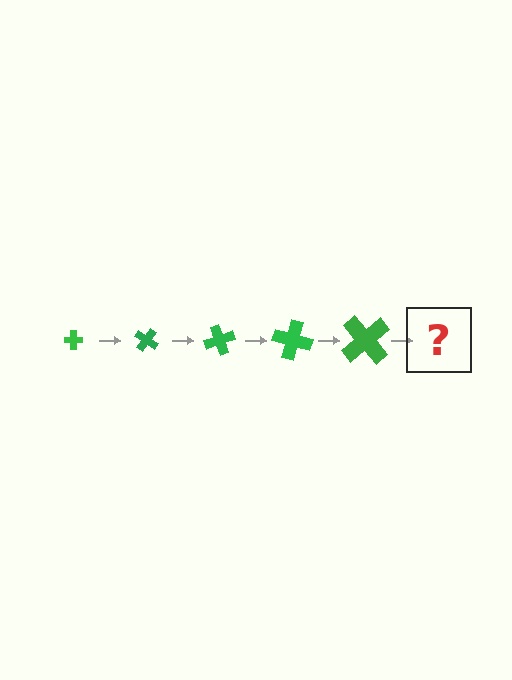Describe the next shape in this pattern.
It should be a cross, larger than the previous one and rotated 175 degrees from the start.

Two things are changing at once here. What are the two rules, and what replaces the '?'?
The two rules are that the cross grows larger each step and it rotates 35 degrees each step. The '?' should be a cross, larger than the previous one and rotated 175 degrees from the start.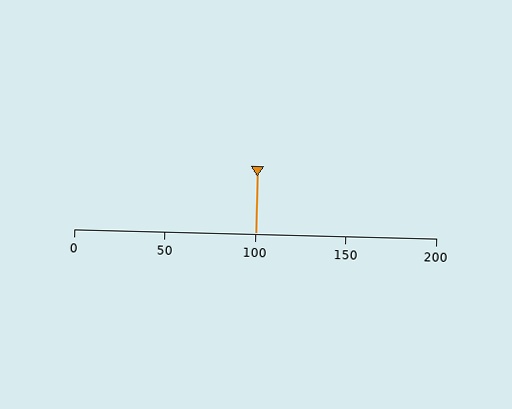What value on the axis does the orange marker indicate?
The marker indicates approximately 100.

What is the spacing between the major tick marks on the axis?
The major ticks are spaced 50 apart.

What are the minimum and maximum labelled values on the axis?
The axis runs from 0 to 200.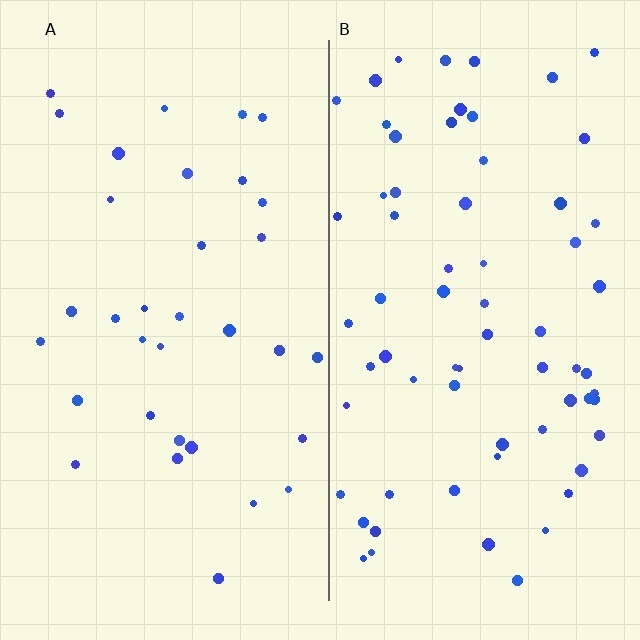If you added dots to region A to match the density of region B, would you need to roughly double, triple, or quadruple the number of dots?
Approximately double.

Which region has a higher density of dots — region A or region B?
B (the right).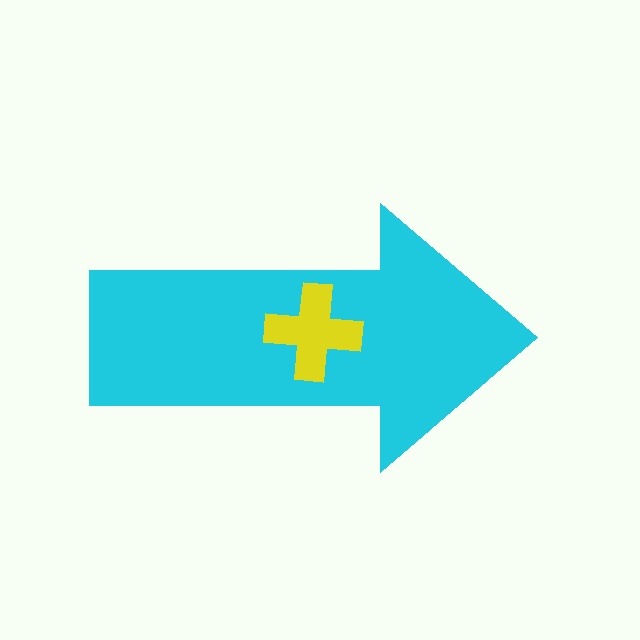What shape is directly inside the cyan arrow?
The yellow cross.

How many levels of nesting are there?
2.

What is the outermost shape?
The cyan arrow.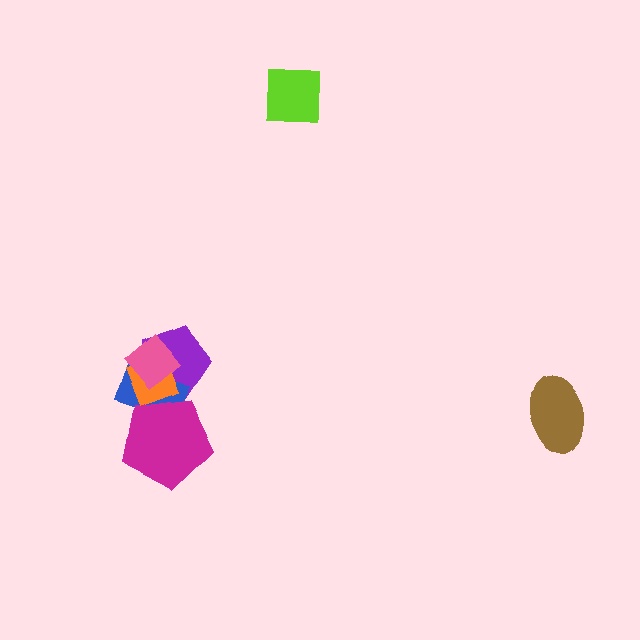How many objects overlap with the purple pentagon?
3 objects overlap with the purple pentagon.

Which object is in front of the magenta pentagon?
The orange diamond is in front of the magenta pentagon.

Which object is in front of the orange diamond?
The pink diamond is in front of the orange diamond.